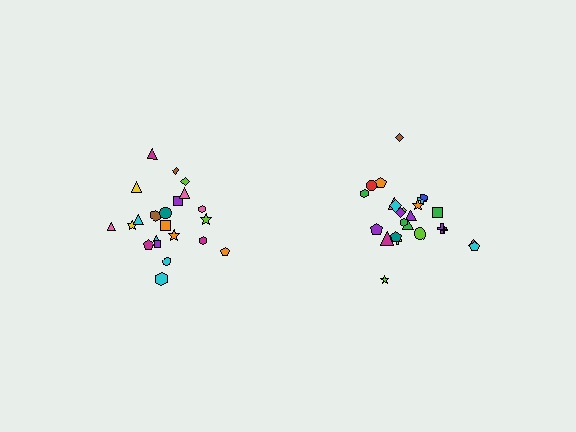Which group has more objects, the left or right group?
The right group.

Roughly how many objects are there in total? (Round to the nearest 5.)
Roughly 45 objects in total.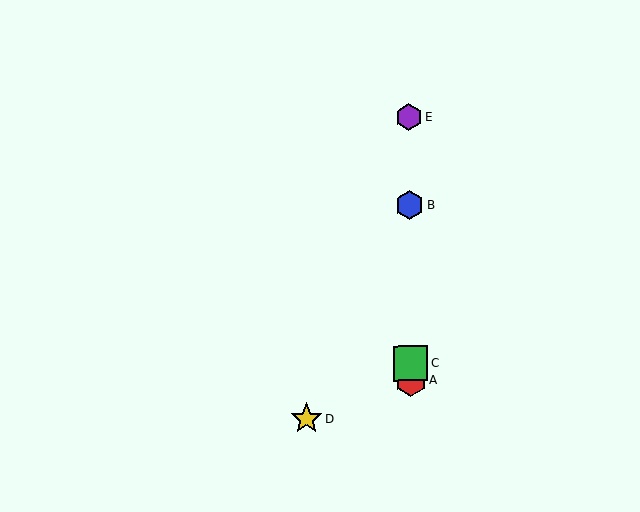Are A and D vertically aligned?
No, A is at x≈410 and D is at x≈307.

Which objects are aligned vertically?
Objects A, B, C, E are aligned vertically.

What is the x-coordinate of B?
Object B is at x≈409.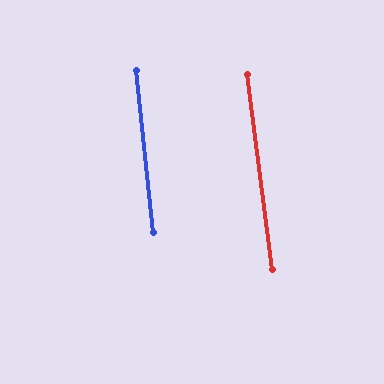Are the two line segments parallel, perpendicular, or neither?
Parallel — their directions differ by only 1.2°.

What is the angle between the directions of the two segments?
Approximately 1 degree.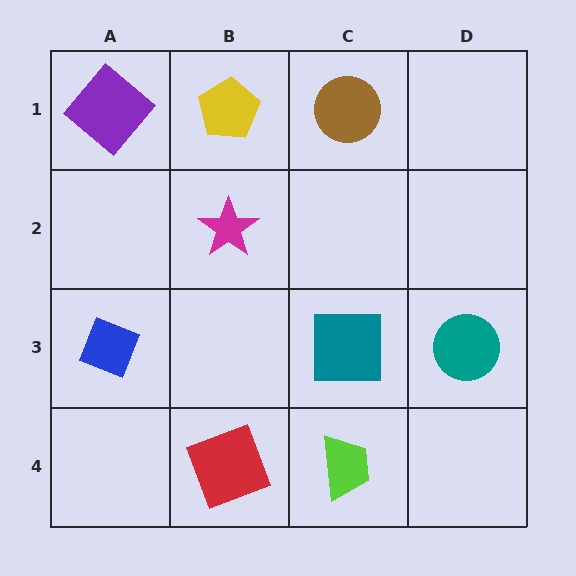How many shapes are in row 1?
3 shapes.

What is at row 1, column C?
A brown circle.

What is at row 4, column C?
A lime trapezoid.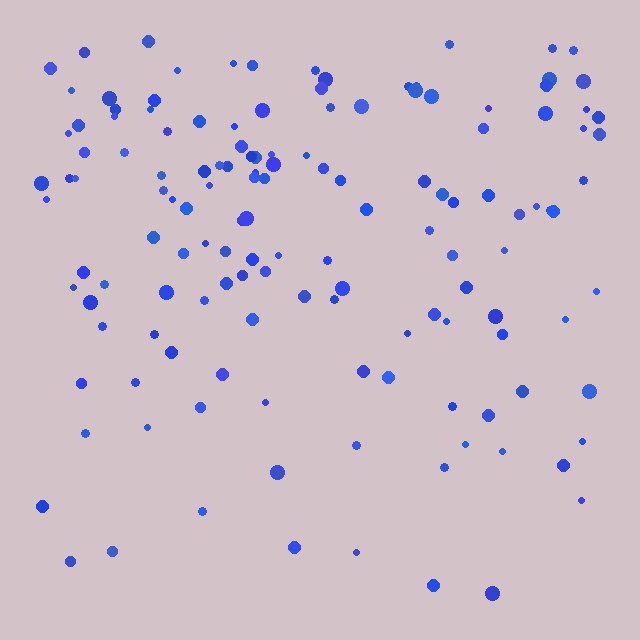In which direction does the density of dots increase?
From bottom to top, with the top side densest.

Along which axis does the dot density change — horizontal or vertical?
Vertical.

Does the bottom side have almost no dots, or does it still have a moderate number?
Still a moderate number, just noticeably fewer than the top.